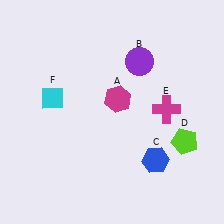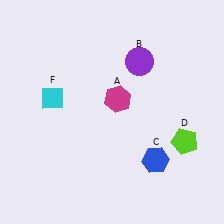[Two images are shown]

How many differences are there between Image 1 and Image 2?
There is 1 difference between the two images.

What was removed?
The magenta cross (E) was removed in Image 2.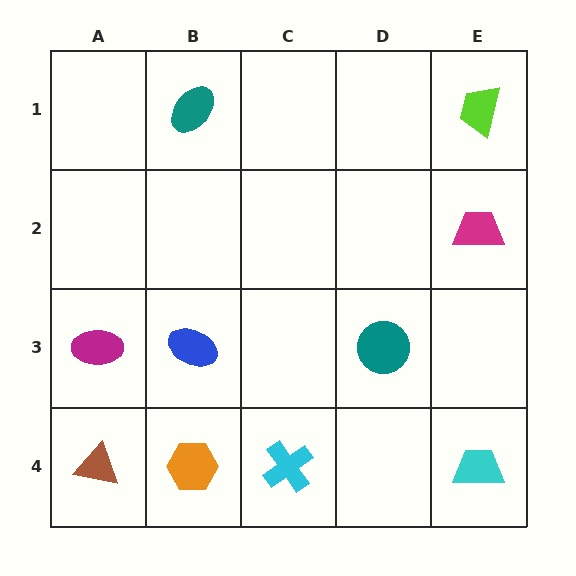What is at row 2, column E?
A magenta trapezoid.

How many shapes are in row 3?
3 shapes.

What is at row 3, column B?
A blue ellipse.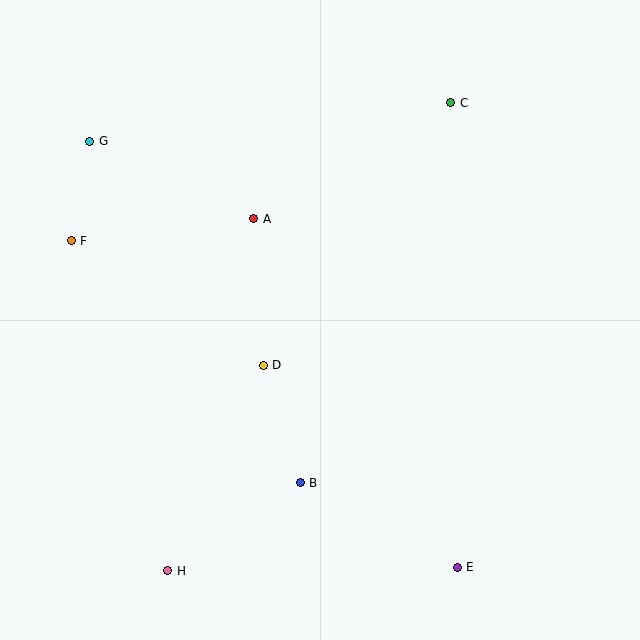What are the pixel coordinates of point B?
Point B is at (300, 483).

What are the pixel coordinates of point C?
Point C is at (451, 103).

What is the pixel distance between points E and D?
The distance between E and D is 280 pixels.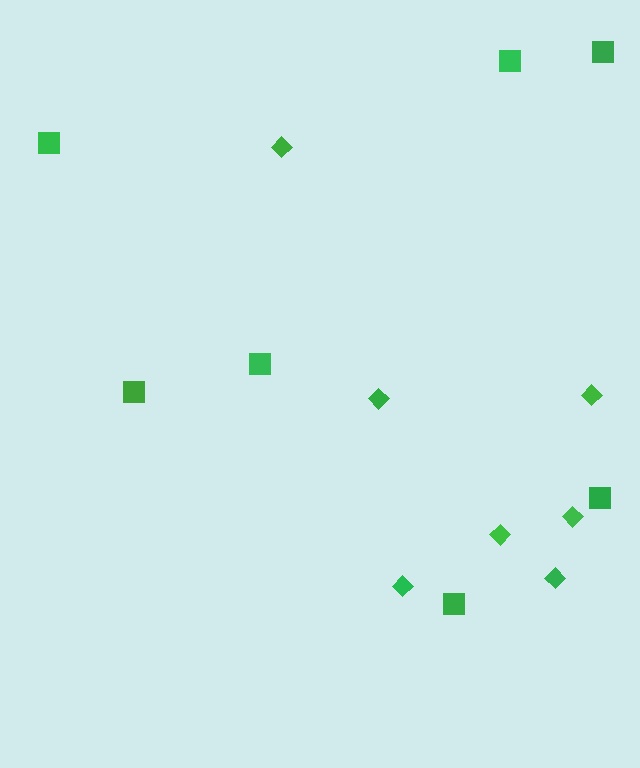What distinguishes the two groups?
There are 2 groups: one group of squares (7) and one group of diamonds (7).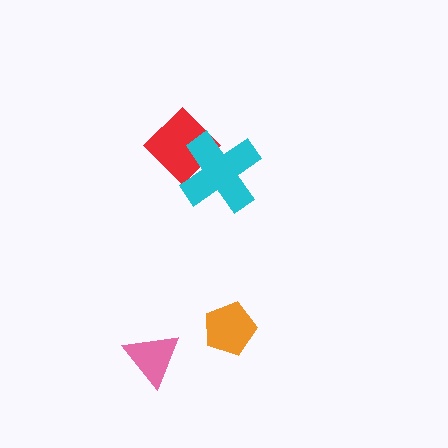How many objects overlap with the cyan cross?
1 object overlaps with the cyan cross.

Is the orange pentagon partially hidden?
No, no other shape covers it.